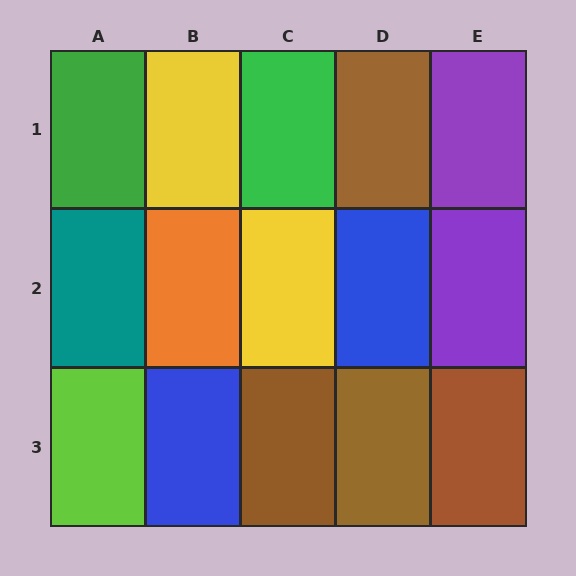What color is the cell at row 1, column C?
Green.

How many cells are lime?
1 cell is lime.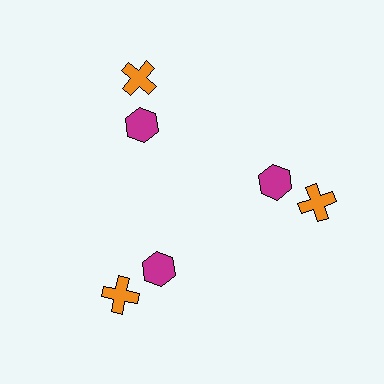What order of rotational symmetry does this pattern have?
This pattern has 3-fold rotational symmetry.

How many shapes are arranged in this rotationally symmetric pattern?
There are 6 shapes, arranged in 3 groups of 2.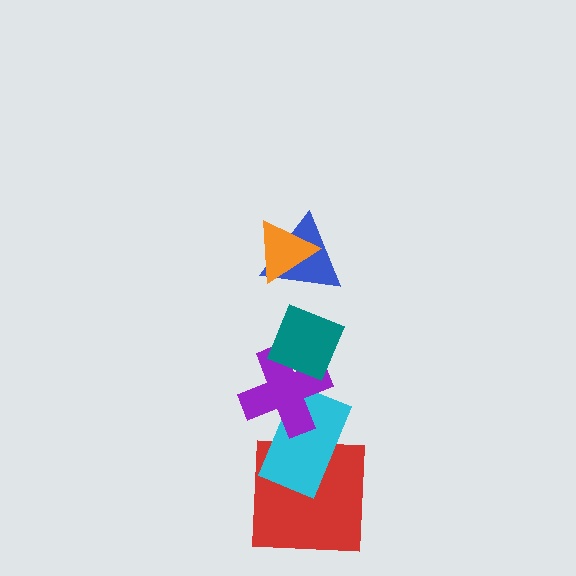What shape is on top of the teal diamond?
The blue triangle is on top of the teal diamond.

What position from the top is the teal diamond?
The teal diamond is 3rd from the top.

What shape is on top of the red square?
The cyan rectangle is on top of the red square.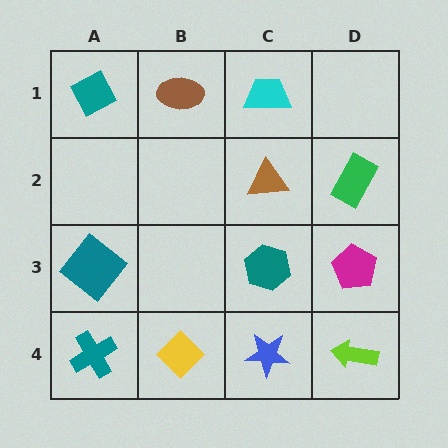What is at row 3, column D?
A magenta pentagon.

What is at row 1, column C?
A cyan trapezoid.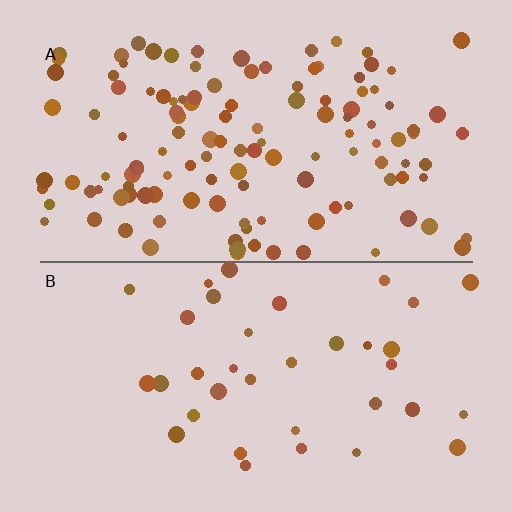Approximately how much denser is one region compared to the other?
Approximately 3.5× — region A over region B.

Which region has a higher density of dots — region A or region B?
A (the top).